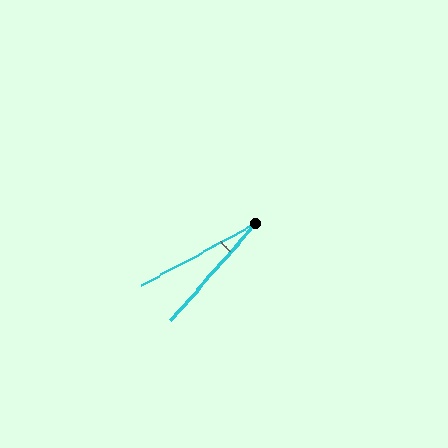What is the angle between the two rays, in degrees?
Approximately 21 degrees.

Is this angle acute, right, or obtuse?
It is acute.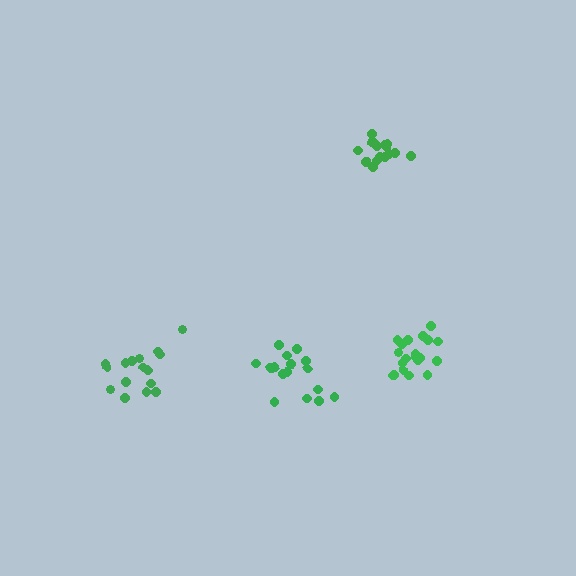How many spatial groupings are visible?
There are 4 spatial groupings.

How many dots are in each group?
Group 1: 16 dots, Group 2: 17 dots, Group 3: 16 dots, Group 4: 20 dots (69 total).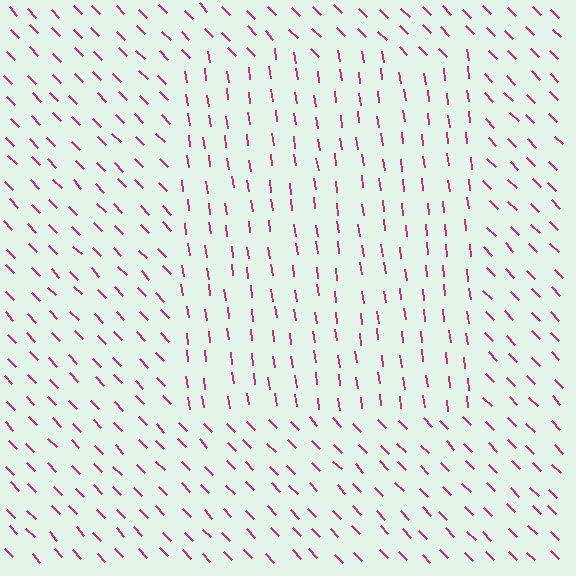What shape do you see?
I see a rectangle.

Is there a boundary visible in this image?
Yes, there is a texture boundary formed by a change in line orientation.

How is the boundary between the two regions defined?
The boundary is defined purely by a change in line orientation (approximately 37 degrees difference). All lines are the same color and thickness.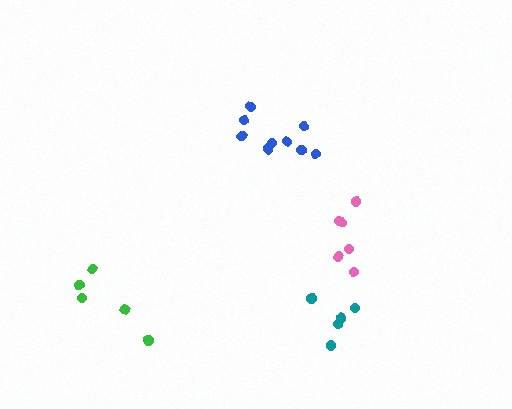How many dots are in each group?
Group 1: 9 dots, Group 2: 5 dots, Group 3: 5 dots, Group 4: 6 dots (25 total).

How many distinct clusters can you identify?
There are 4 distinct clusters.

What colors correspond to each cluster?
The clusters are colored: blue, green, teal, pink.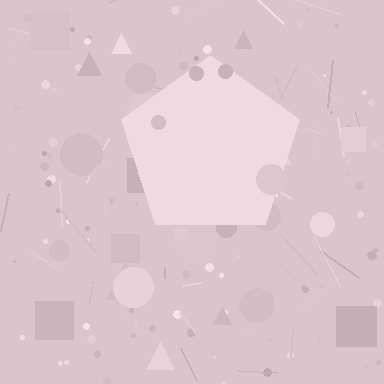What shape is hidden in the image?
A pentagon is hidden in the image.